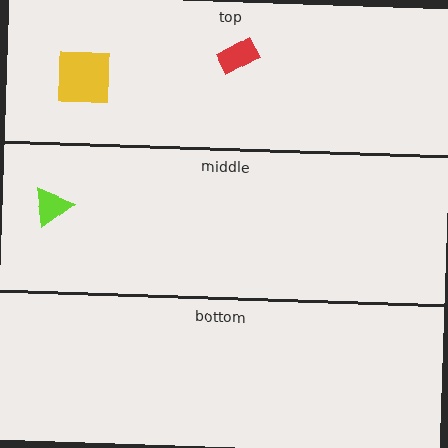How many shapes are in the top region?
2.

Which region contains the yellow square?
The top region.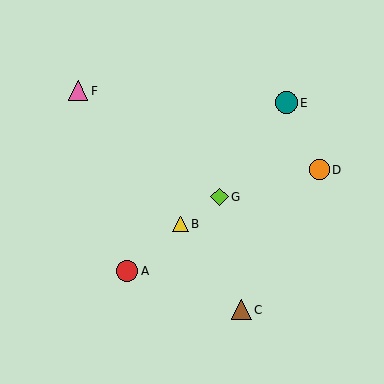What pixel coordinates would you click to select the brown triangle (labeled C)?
Click at (241, 310) to select the brown triangle C.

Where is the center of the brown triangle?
The center of the brown triangle is at (241, 310).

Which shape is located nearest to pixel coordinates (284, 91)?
The teal circle (labeled E) at (286, 103) is nearest to that location.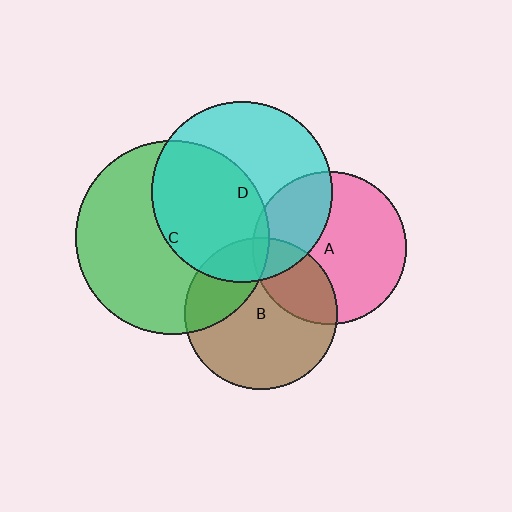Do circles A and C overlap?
Yes.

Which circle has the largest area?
Circle C (green).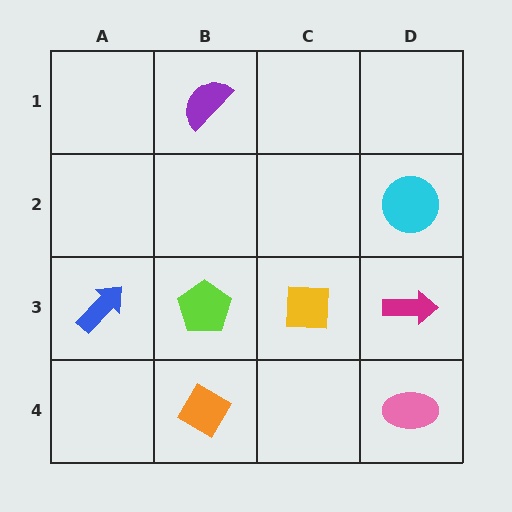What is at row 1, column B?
A purple semicircle.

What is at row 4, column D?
A pink ellipse.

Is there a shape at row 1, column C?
No, that cell is empty.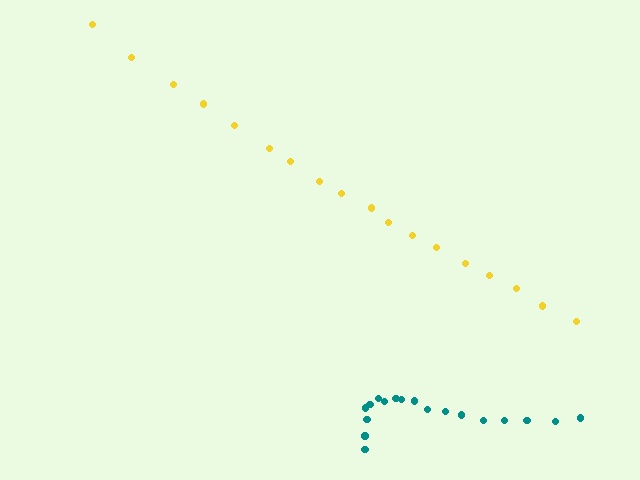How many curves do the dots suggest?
There are 2 distinct paths.